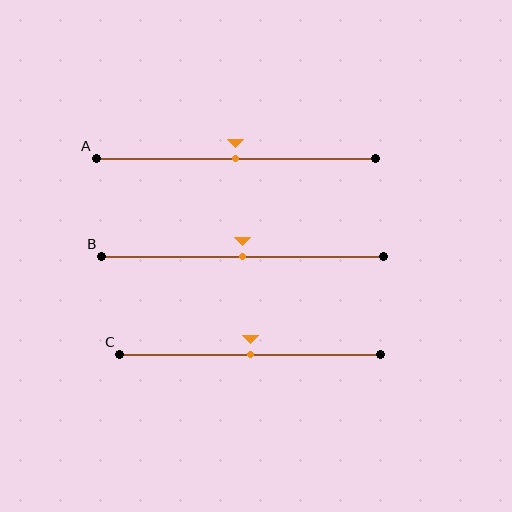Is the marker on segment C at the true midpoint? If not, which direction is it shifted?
Yes, the marker on segment C is at the true midpoint.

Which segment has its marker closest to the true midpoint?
Segment A has its marker closest to the true midpoint.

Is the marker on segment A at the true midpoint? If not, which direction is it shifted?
Yes, the marker on segment A is at the true midpoint.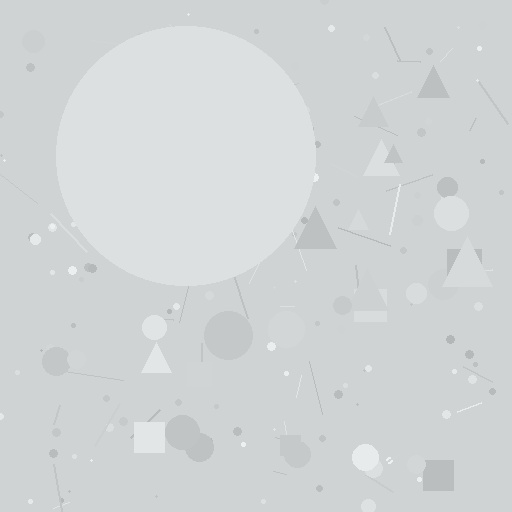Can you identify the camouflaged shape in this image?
The camouflaged shape is a circle.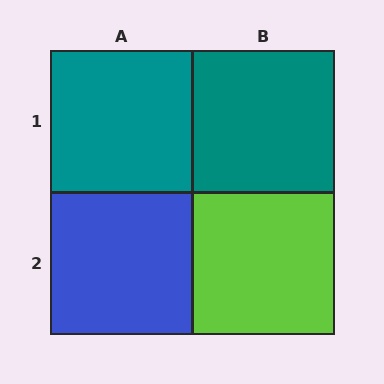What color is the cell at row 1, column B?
Teal.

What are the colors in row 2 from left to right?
Blue, lime.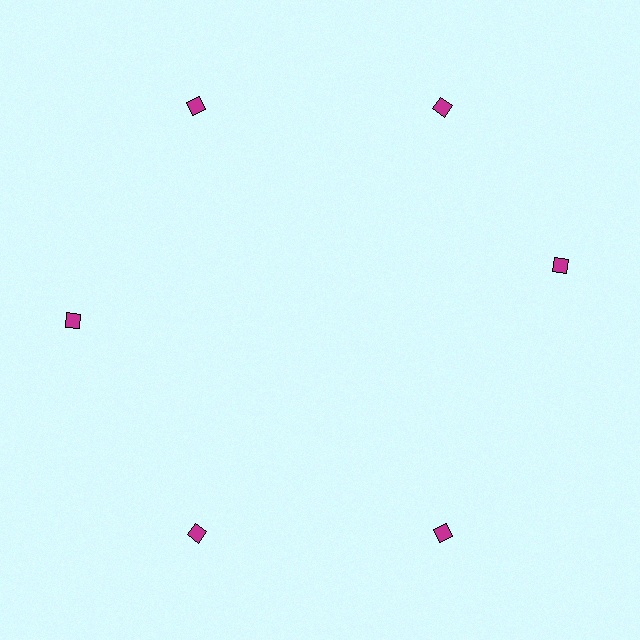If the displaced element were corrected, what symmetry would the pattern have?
It would have 6-fold rotational symmetry — the pattern would map onto itself every 60 degrees.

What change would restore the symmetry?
The symmetry would be restored by rotating it back into even spacing with its neighbors so that all 6 diamonds sit at equal angles and equal distance from the center.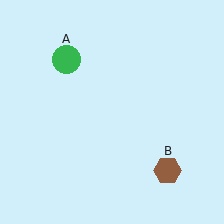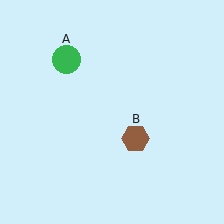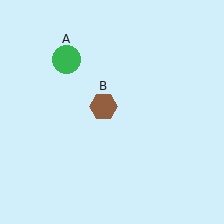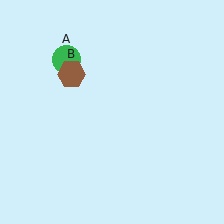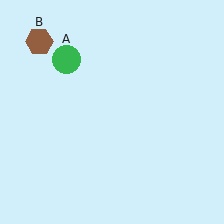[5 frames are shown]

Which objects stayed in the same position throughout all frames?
Green circle (object A) remained stationary.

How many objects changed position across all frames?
1 object changed position: brown hexagon (object B).